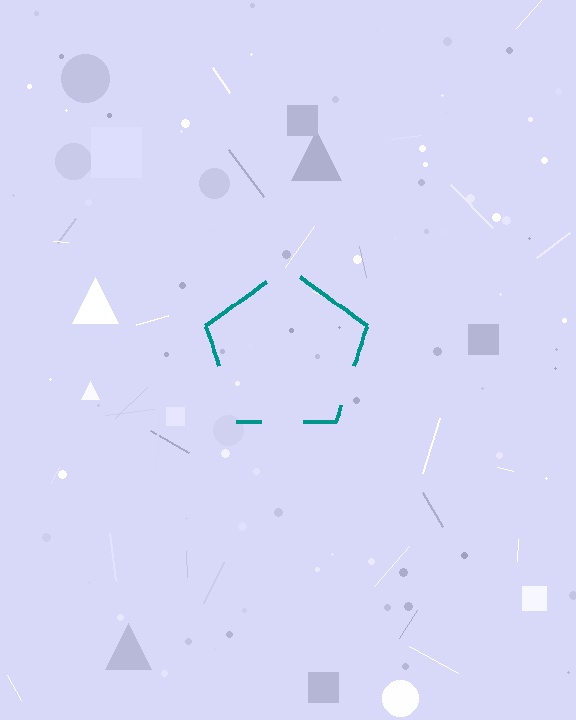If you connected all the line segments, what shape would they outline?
They would outline a pentagon.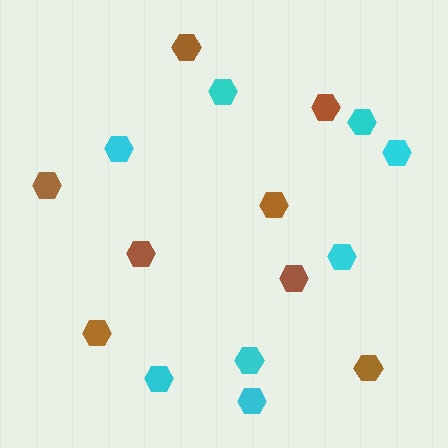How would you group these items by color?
There are 2 groups: one group of cyan hexagons (8) and one group of brown hexagons (8).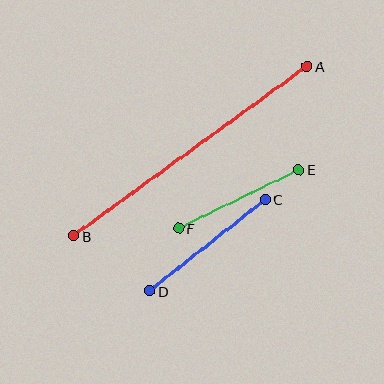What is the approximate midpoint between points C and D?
The midpoint is at approximately (207, 245) pixels.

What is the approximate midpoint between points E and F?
The midpoint is at approximately (239, 199) pixels.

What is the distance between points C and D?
The distance is approximately 147 pixels.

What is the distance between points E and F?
The distance is approximately 134 pixels.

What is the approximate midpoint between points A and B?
The midpoint is at approximately (190, 151) pixels.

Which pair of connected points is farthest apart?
Points A and B are farthest apart.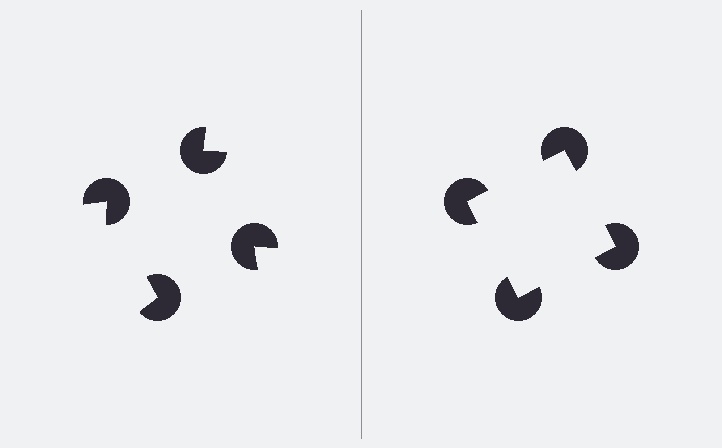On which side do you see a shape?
An illusory square appears on the right side. On the left side the wedge cuts are rotated, so no coherent shape forms.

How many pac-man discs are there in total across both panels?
8 — 4 on each side.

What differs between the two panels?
The pac-man discs are positioned identically on both sides; only the wedge orientations differ. On the right they align to a square; on the left they are misaligned.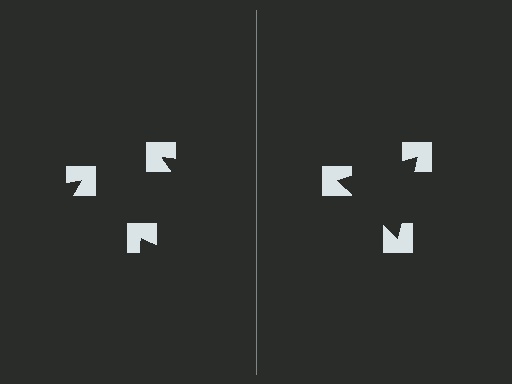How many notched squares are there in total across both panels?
6 — 3 on each side.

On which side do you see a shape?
An illusory triangle appears on the right side. On the left side the wedge cuts are rotated, so no coherent shape forms.